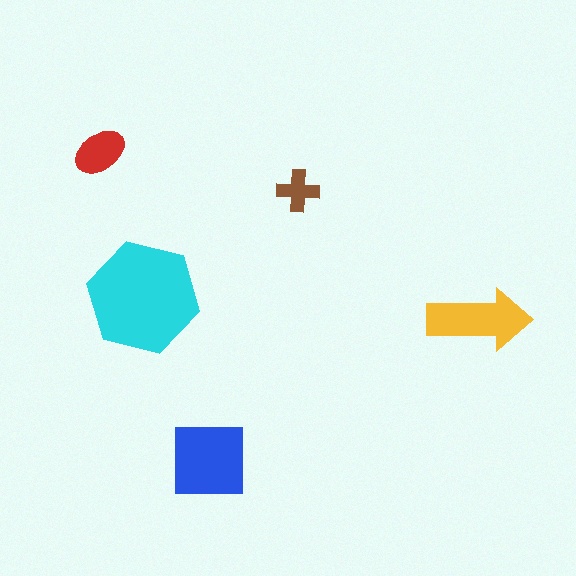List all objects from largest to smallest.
The cyan hexagon, the blue square, the yellow arrow, the red ellipse, the brown cross.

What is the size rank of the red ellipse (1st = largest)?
4th.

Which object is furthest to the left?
The red ellipse is leftmost.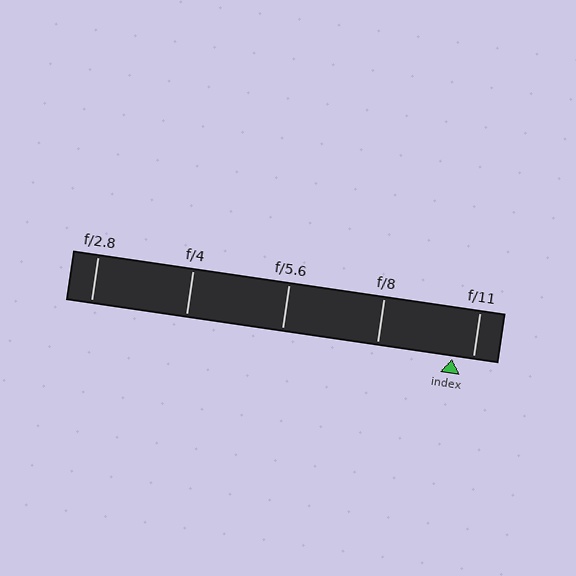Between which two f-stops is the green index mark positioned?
The index mark is between f/8 and f/11.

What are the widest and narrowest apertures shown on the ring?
The widest aperture shown is f/2.8 and the narrowest is f/11.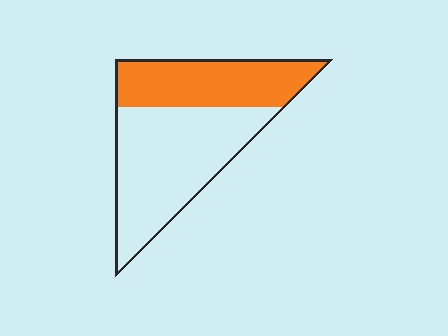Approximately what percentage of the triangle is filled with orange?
Approximately 40%.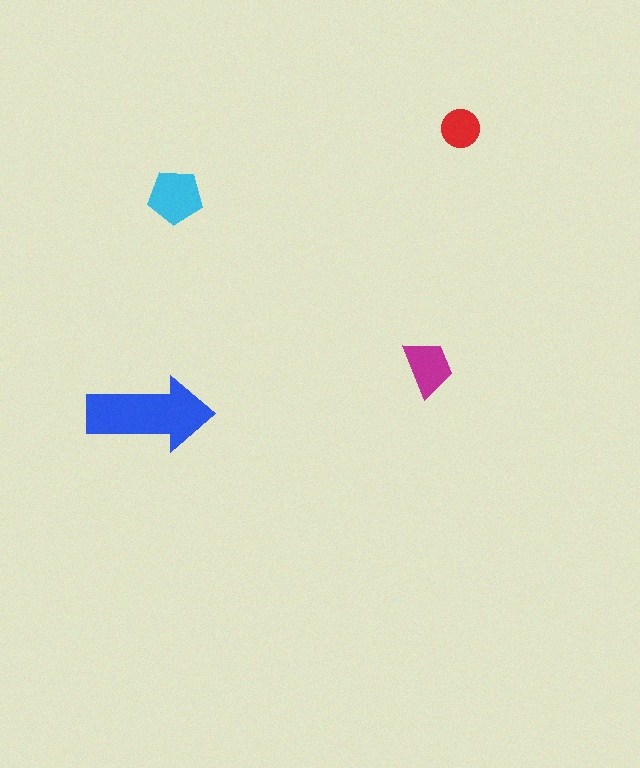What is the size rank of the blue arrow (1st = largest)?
1st.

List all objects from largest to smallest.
The blue arrow, the cyan pentagon, the magenta trapezoid, the red circle.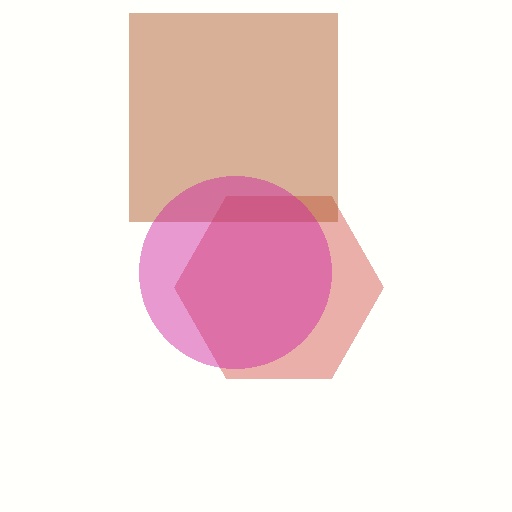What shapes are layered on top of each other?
The layered shapes are: a red hexagon, a brown square, a magenta circle.